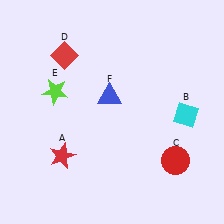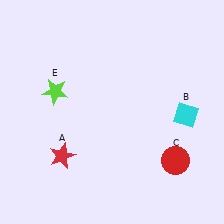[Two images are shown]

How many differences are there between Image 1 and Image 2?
There are 2 differences between the two images.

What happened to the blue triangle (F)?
The blue triangle (F) was removed in Image 2. It was in the top-left area of Image 1.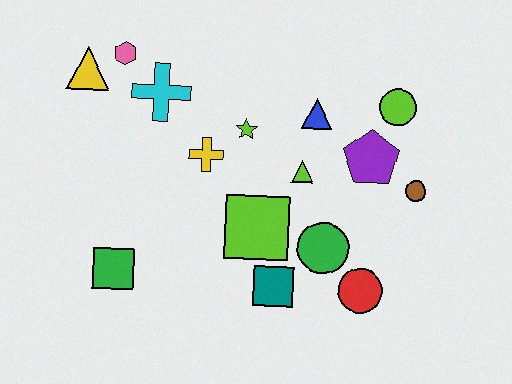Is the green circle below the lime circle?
Yes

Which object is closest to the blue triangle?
The lime triangle is closest to the blue triangle.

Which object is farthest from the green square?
The lime circle is farthest from the green square.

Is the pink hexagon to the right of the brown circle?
No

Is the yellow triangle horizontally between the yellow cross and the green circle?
No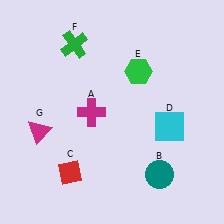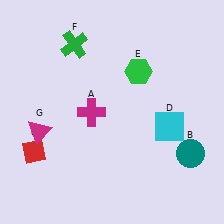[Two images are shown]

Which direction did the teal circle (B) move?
The teal circle (B) moved right.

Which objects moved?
The objects that moved are: the teal circle (B), the red diamond (C).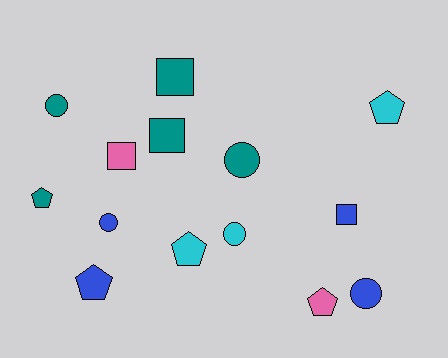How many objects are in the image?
There are 14 objects.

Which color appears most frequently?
Teal, with 5 objects.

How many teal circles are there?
There are 2 teal circles.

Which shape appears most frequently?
Circle, with 5 objects.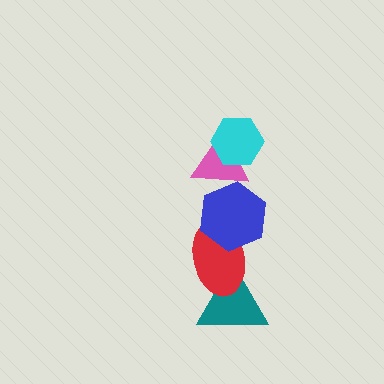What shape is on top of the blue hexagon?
The pink triangle is on top of the blue hexagon.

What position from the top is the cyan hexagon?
The cyan hexagon is 1st from the top.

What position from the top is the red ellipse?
The red ellipse is 4th from the top.